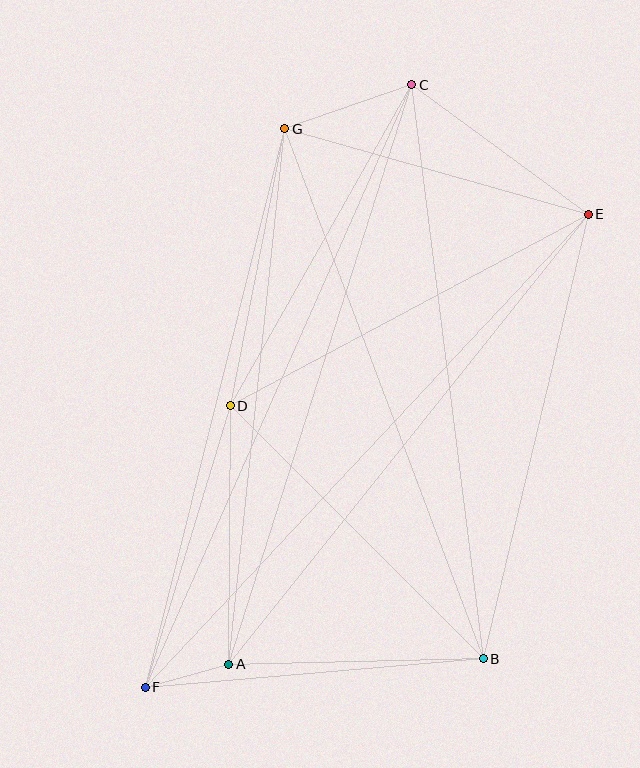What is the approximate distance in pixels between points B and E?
The distance between B and E is approximately 457 pixels.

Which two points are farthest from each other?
Points C and F are farthest from each other.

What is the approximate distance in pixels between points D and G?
The distance between D and G is approximately 282 pixels.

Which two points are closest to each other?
Points A and F are closest to each other.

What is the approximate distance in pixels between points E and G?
The distance between E and G is approximately 315 pixels.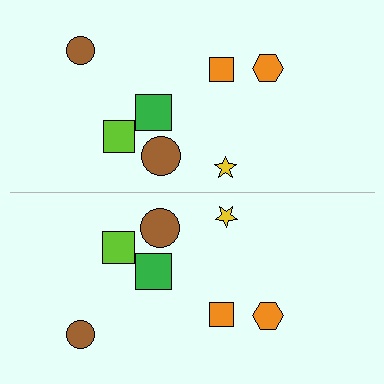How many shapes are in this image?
There are 14 shapes in this image.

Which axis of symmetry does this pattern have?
The pattern has a horizontal axis of symmetry running through the center of the image.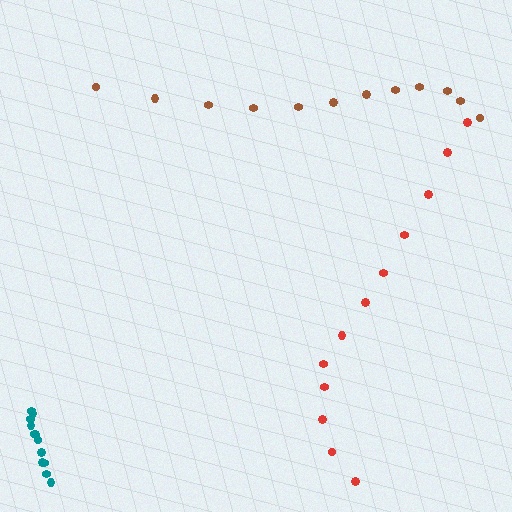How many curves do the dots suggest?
There are 3 distinct paths.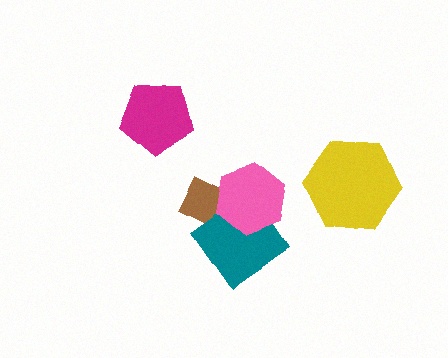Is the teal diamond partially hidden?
Yes, it is partially covered by another shape.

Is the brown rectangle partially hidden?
Yes, it is partially covered by another shape.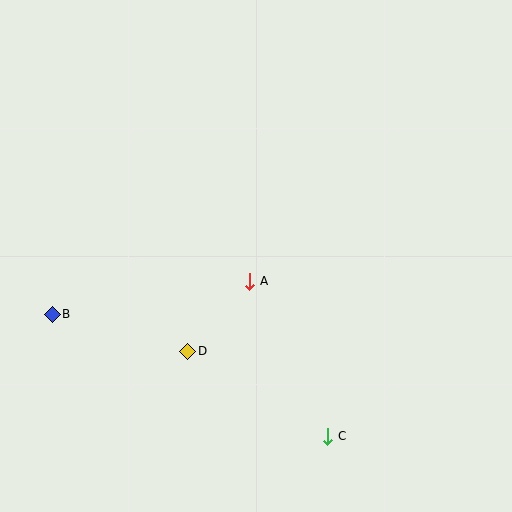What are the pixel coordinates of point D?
Point D is at (188, 351).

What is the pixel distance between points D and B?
The distance between D and B is 141 pixels.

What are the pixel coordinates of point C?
Point C is at (328, 436).